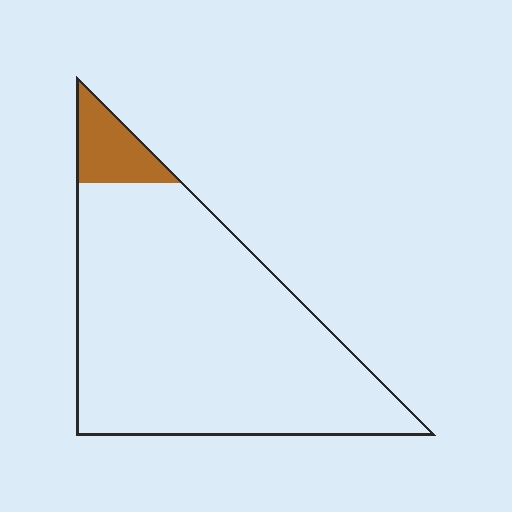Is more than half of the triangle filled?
No.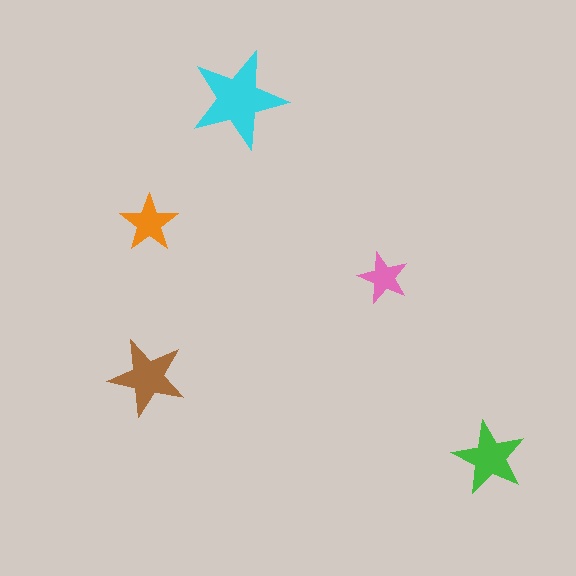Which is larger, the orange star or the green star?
The green one.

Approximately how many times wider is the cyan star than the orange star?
About 1.5 times wider.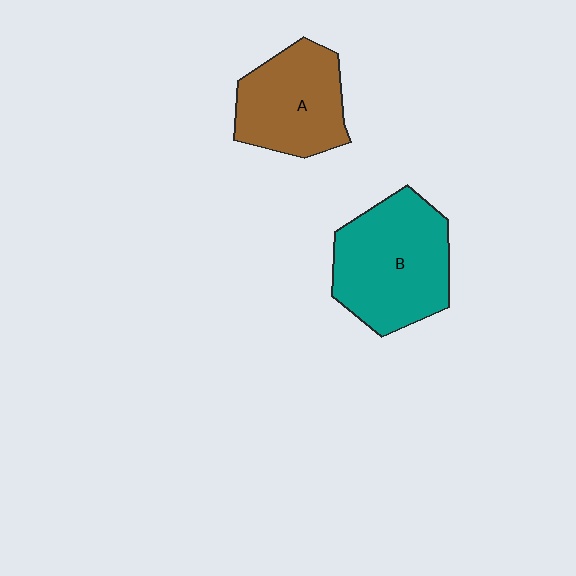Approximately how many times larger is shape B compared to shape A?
Approximately 1.3 times.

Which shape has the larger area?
Shape B (teal).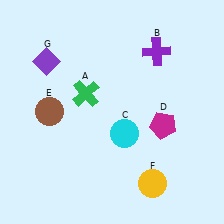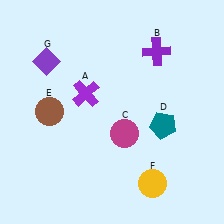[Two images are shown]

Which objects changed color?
A changed from green to purple. C changed from cyan to magenta. D changed from magenta to teal.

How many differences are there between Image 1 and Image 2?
There are 3 differences between the two images.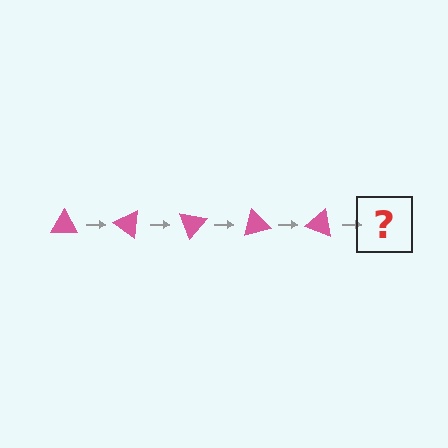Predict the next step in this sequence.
The next step is a pink triangle rotated 175 degrees.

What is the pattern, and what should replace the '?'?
The pattern is that the triangle rotates 35 degrees each step. The '?' should be a pink triangle rotated 175 degrees.